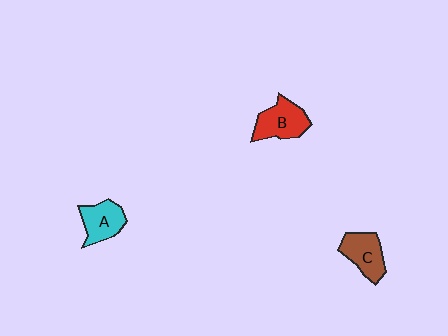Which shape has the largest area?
Shape B (red).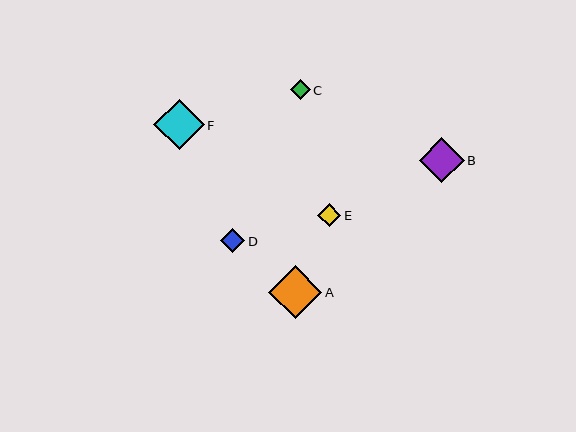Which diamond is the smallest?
Diamond C is the smallest with a size of approximately 20 pixels.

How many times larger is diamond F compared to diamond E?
Diamond F is approximately 2.2 times the size of diamond E.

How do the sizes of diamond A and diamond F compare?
Diamond A and diamond F are approximately the same size.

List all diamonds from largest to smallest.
From largest to smallest: A, F, B, D, E, C.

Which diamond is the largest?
Diamond A is the largest with a size of approximately 53 pixels.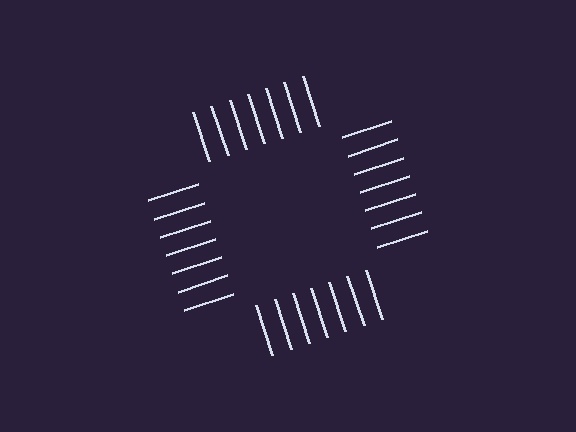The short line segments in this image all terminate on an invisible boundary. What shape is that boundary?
An illusory square — the line segments terminate on its edges but no continuous stroke is drawn.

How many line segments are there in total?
28 — 7 along each of the 4 edges.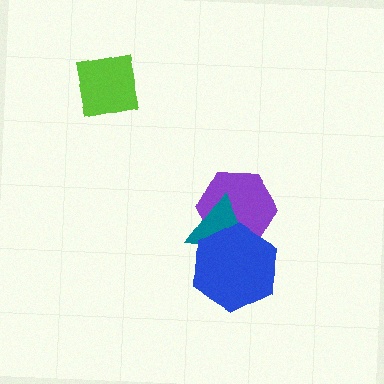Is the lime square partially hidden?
No, no other shape covers it.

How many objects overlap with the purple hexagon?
2 objects overlap with the purple hexagon.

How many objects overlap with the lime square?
0 objects overlap with the lime square.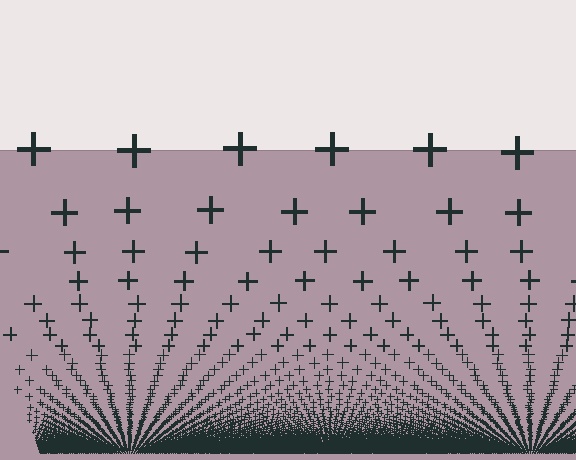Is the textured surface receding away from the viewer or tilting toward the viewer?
The surface appears to tilt toward the viewer. Texture elements get larger and sparser toward the top.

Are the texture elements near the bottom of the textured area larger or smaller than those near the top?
Smaller. The gradient is inverted — elements near the bottom are smaller and denser.